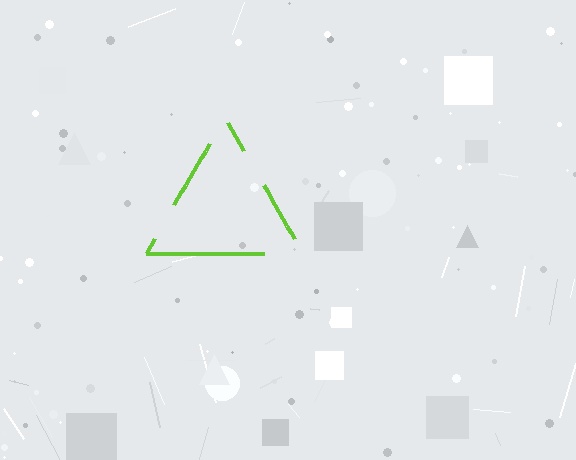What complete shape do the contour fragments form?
The contour fragments form a triangle.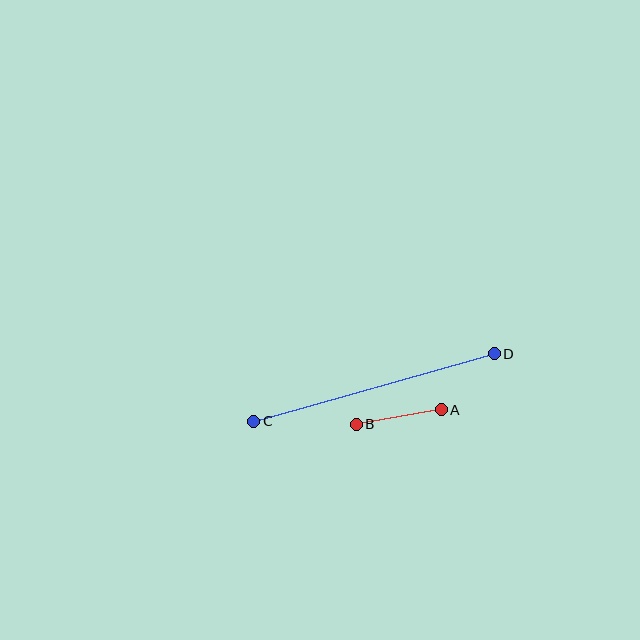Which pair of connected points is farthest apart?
Points C and D are farthest apart.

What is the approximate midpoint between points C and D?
The midpoint is at approximately (374, 388) pixels.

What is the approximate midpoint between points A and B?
The midpoint is at approximately (399, 417) pixels.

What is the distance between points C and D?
The distance is approximately 250 pixels.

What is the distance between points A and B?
The distance is approximately 86 pixels.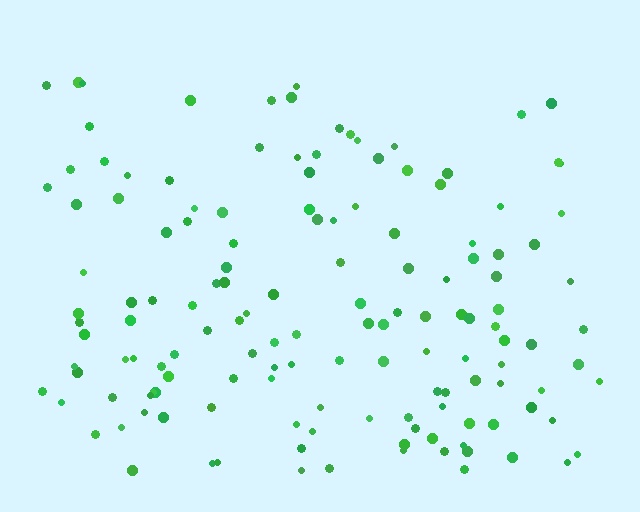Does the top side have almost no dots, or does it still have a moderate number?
Still a moderate number, just noticeably fewer than the bottom.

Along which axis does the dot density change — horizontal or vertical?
Vertical.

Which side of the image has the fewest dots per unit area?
The top.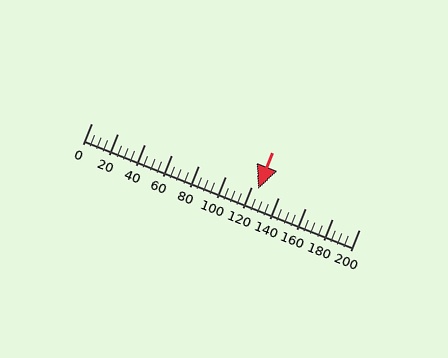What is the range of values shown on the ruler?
The ruler shows values from 0 to 200.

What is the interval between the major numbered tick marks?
The major tick marks are spaced 20 units apart.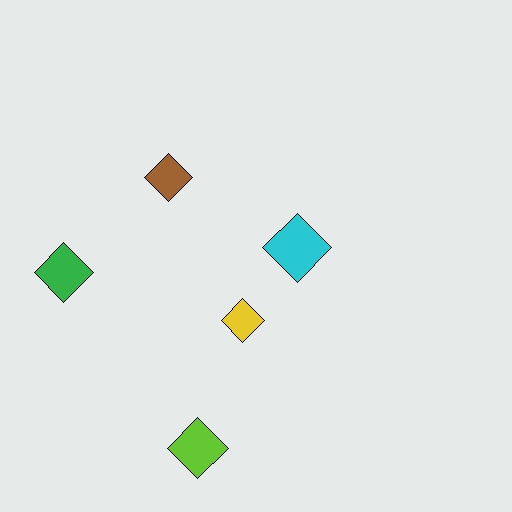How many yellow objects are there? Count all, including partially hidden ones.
There is 1 yellow object.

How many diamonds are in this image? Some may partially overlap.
There are 5 diamonds.